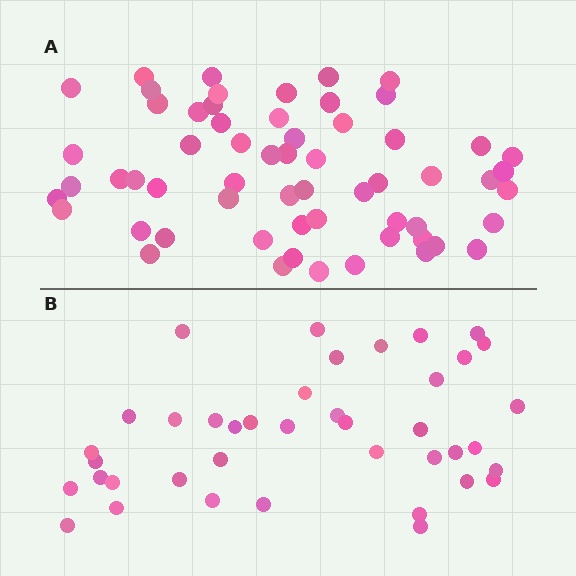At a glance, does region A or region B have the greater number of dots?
Region A (the top region) has more dots.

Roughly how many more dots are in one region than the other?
Region A has approximately 20 more dots than region B.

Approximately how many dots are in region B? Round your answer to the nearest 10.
About 40 dots.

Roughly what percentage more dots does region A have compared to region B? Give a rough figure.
About 50% more.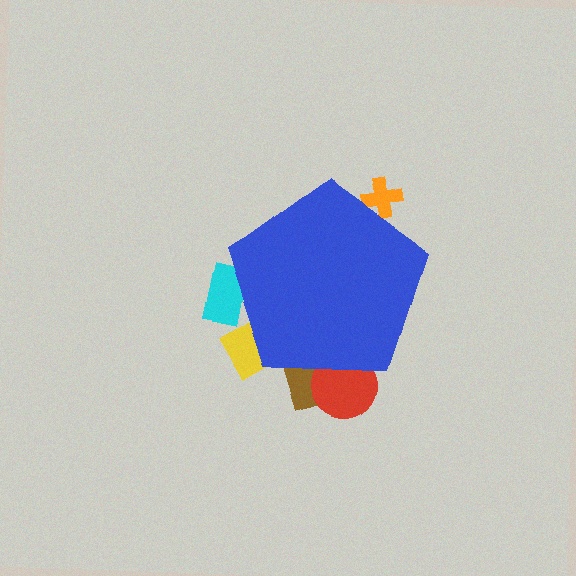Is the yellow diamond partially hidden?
Yes, the yellow diamond is partially hidden behind the blue pentagon.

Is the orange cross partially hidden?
Yes, the orange cross is partially hidden behind the blue pentagon.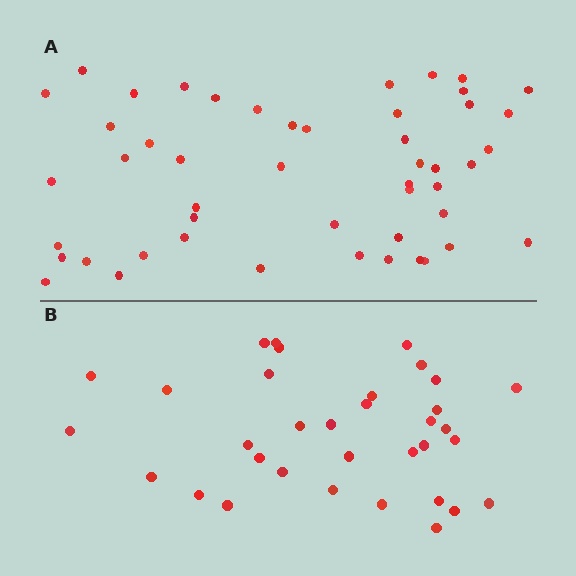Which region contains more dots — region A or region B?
Region A (the top region) has more dots.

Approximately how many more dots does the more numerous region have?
Region A has approximately 15 more dots than region B.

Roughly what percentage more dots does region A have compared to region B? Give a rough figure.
About 45% more.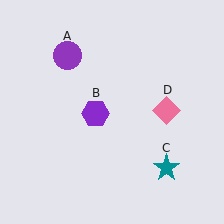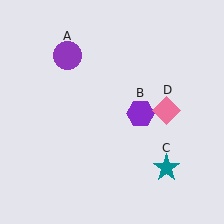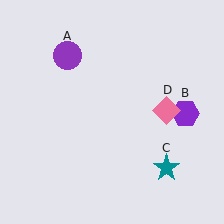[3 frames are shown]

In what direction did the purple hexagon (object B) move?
The purple hexagon (object B) moved right.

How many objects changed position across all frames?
1 object changed position: purple hexagon (object B).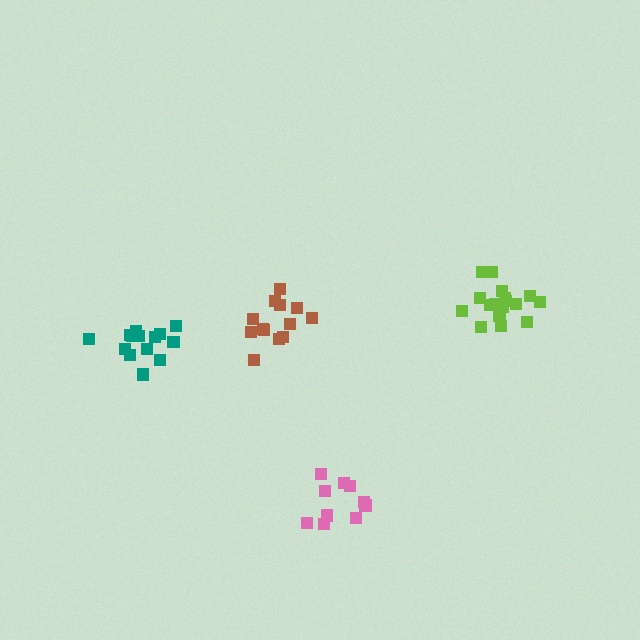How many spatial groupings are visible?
There are 4 spatial groupings.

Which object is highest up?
The lime cluster is topmost.